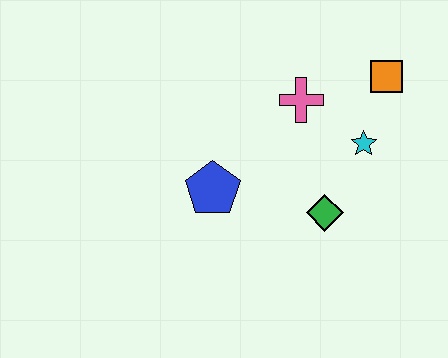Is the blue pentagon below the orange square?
Yes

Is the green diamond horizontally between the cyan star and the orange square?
No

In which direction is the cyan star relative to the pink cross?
The cyan star is to the right of the pink cross.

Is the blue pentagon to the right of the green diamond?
No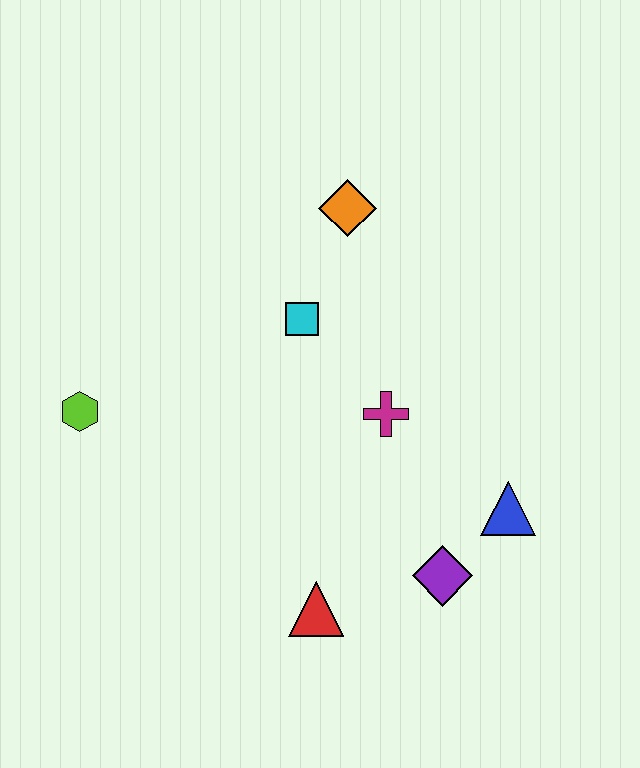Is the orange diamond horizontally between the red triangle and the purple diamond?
Yes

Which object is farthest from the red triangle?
The orange diamond is farthest from the red triangle.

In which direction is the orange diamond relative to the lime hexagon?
The orange diamond is to the right of the lime hexagon.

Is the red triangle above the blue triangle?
No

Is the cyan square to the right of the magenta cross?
No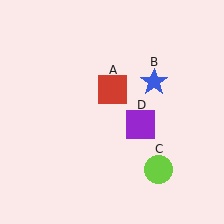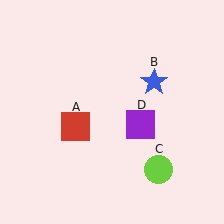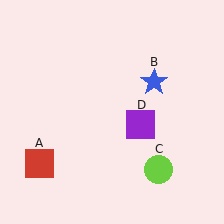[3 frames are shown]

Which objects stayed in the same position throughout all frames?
Blue star (object B) and lime circle (object C) and purple square (object D) remained stationary.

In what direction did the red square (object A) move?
The red square (object A) moved down and to the left.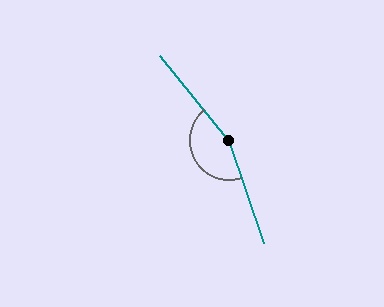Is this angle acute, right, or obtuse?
It is obtuse.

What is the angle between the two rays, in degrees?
Approximately 160 degrees.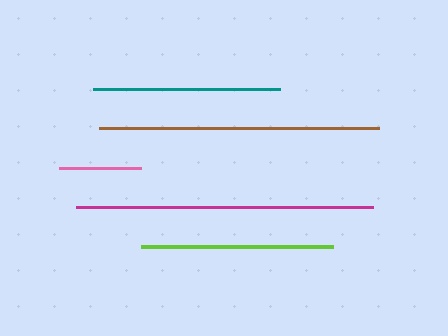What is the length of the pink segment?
The pink segment is approximately 82 pixels long.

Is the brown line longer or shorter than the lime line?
The brown line is longer than the lime line.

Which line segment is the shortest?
The pink line is the shortest at approximately 82 pixels.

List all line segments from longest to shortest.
From longest to shortest: magenta, brown, lime, teal, pink.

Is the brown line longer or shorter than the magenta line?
The magenta line is longer than the brown line.